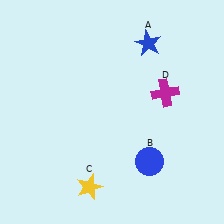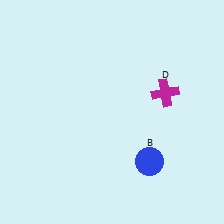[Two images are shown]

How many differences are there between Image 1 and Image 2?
There are 2 differences between the two images.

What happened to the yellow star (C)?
The yellow star (C) was removed in Image 2. It was in the bottom-left area of Image 1.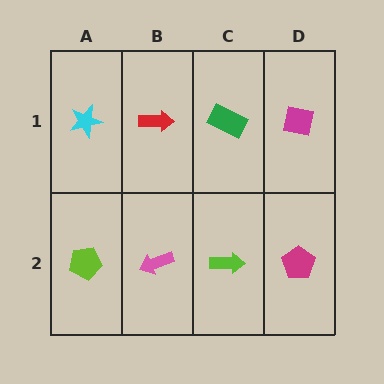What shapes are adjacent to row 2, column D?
A magenta square (row 1, column D), a lime arrow (row 2, column C).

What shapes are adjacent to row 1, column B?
A pink arrow (row 2, column B), a cyan star (row 1, column A), a green rectangle (row 1, column C).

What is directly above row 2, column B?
A red arrow.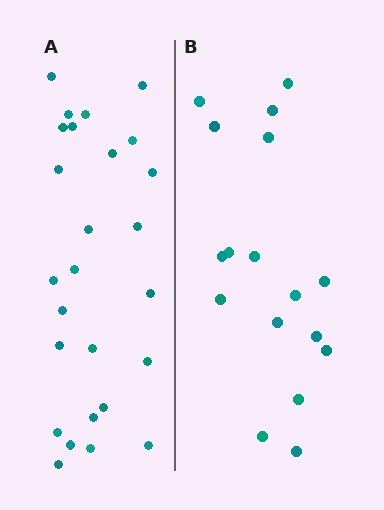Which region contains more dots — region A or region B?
Region A (the left region) has more dots.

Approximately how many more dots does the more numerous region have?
Region A has roughly 8 or so more dots than region B.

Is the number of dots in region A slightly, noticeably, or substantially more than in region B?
Region A has substantially more. The ratio is roughly 1.5 to 1.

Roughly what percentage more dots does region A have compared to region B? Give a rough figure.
About 55% more.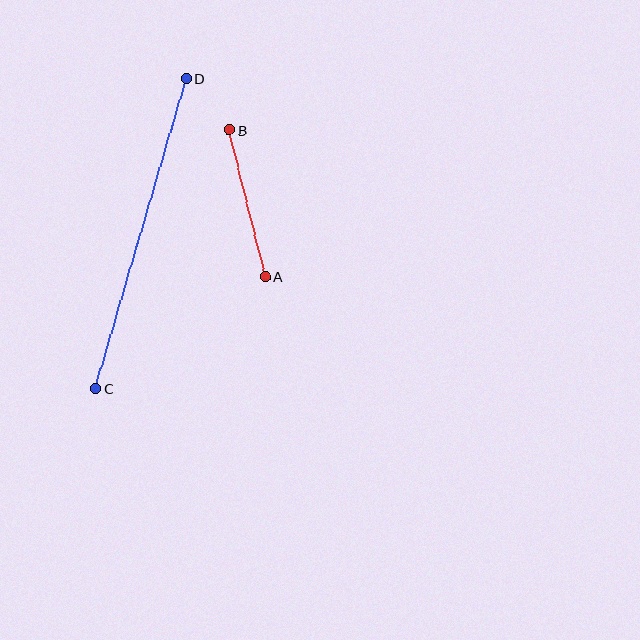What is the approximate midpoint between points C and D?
The midpoint is at approximately (141, 234) pixels.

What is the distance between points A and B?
The distance is approximately 151 pixels.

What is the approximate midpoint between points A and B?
The midpoint is at approximately (247, 203) pixels.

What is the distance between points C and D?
The distance is approximately 323 pixels.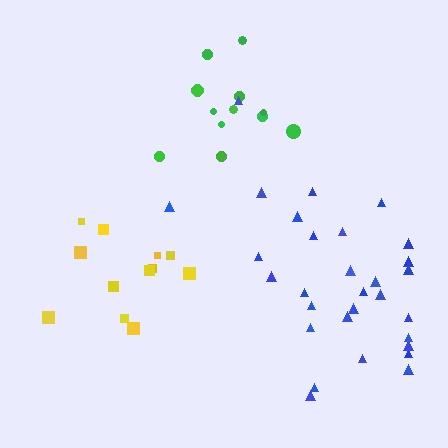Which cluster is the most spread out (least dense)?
Green.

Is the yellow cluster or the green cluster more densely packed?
Yellow.